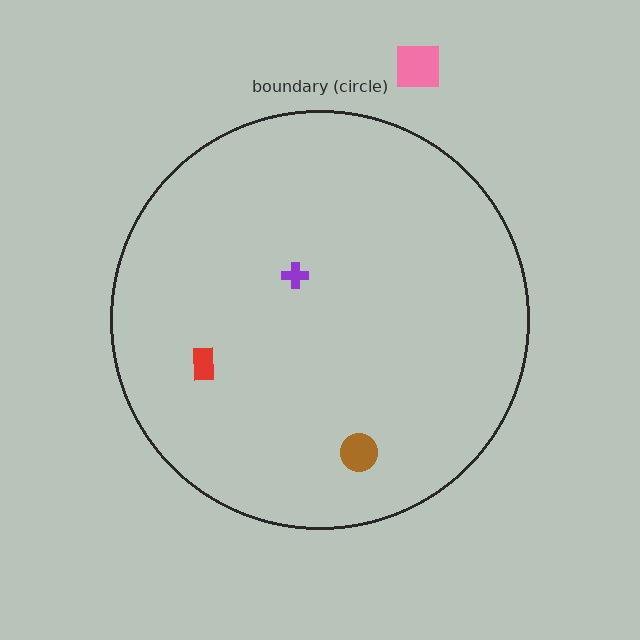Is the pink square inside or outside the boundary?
Outside.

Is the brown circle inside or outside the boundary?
Inside.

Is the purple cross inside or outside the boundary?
Inside.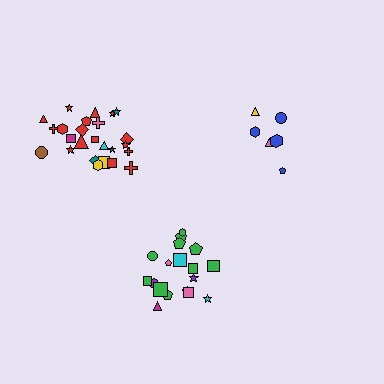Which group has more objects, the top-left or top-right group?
The top-left group.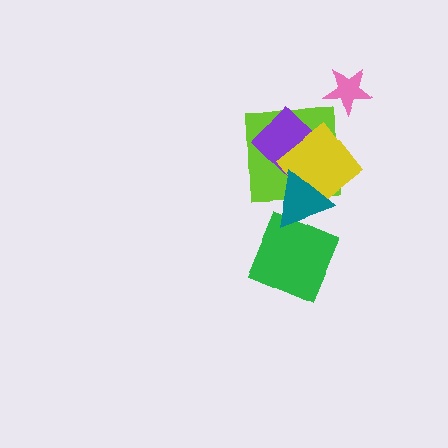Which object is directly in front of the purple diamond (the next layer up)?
The yellow diamond is directly in front of the purple diamond.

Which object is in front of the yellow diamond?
The teal triangle is in front of the yellow diamond.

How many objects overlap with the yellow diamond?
3 objects overlap with the yellow diamond.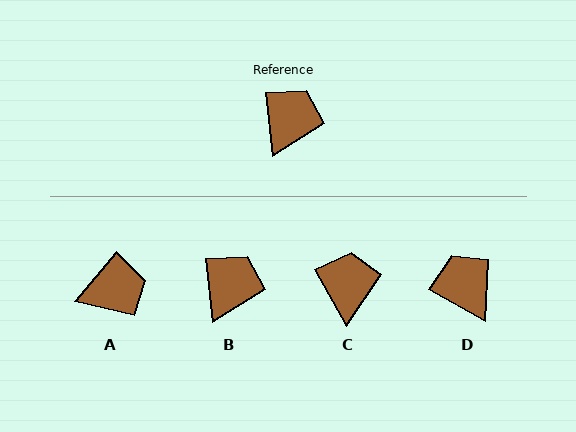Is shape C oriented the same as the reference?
No, it is off by about 24 degrees.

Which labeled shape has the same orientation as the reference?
B.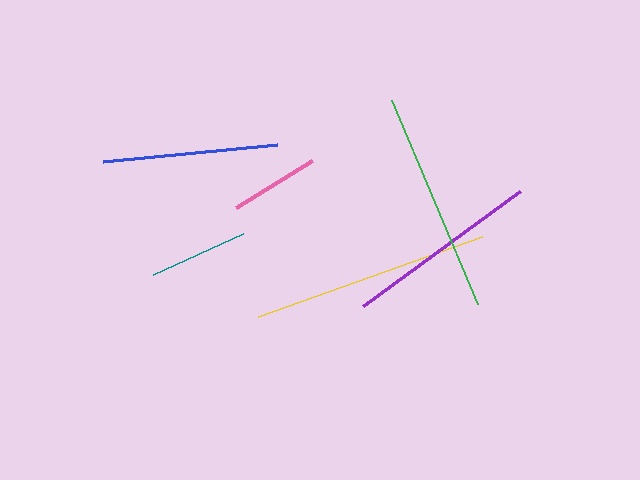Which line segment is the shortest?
The pink line is the shortest at approximately 89 pixels.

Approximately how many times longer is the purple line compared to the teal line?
The purple line is approximately 2.0 times the length of the teal line.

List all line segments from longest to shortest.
From longest to shortest: yellow, green, purple, blue, teal, pink.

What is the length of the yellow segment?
The yellow segment is approximately 238 pixels long.